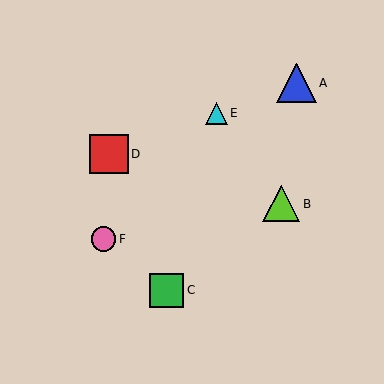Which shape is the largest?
The blue triangle (labeled A) is the largest.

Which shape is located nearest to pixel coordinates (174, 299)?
The green square (labeled C) at (167, 290) is nearest to that location.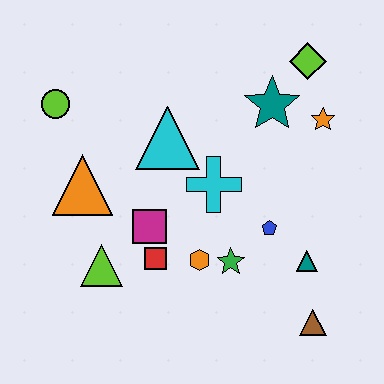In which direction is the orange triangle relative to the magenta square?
The orange triangle is to the left of the magenta square.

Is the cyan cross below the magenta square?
No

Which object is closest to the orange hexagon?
The green star is closest to the orange hexagon.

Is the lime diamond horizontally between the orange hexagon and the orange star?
Yes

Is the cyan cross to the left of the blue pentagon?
Yes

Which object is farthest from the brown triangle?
The lime circle is farthest from the brown triangle.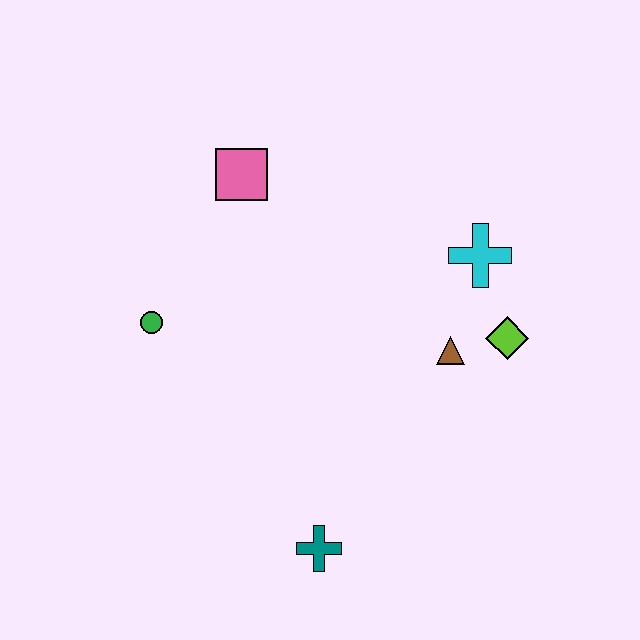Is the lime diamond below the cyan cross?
Yes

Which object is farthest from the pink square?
The teal cross is farthest from the pink square.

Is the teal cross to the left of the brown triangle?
Yes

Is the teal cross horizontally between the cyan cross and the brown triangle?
No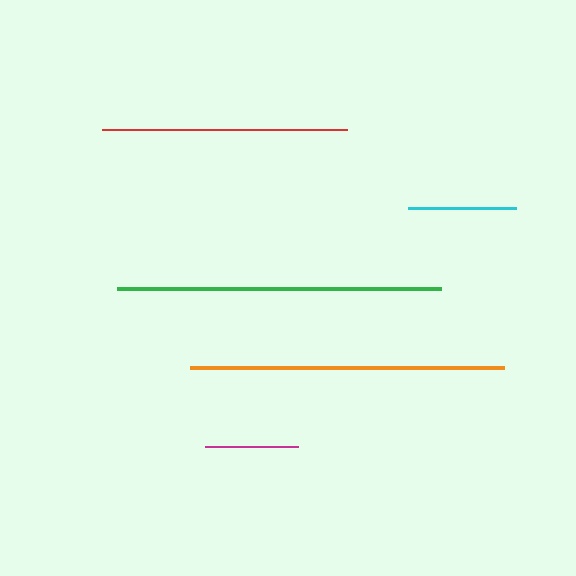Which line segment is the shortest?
The magenta line is the shortest at approximately 93 pixels.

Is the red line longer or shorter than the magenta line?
The red line is longer than the magenta line.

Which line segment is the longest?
The green line is the longest at approximately 324 pixels.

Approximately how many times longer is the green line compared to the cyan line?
The green line is approximately 3.0 times the length of the cyan line.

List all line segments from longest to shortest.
From longest to shortest: green, orange, red, cyan, magenta.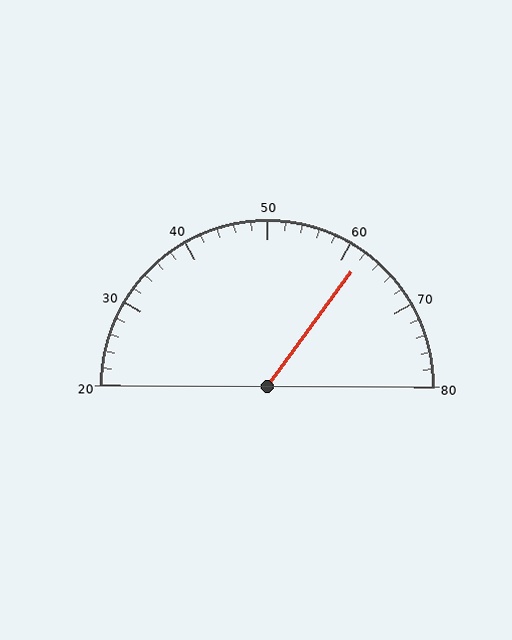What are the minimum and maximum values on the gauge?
The gauge ranges from 20 to 80.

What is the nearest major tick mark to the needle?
The nearest major tick mark is 60.